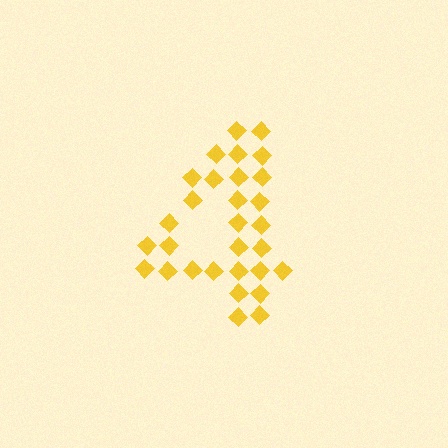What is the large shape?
The large shape is the digit 4.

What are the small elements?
The small elements are diamonds.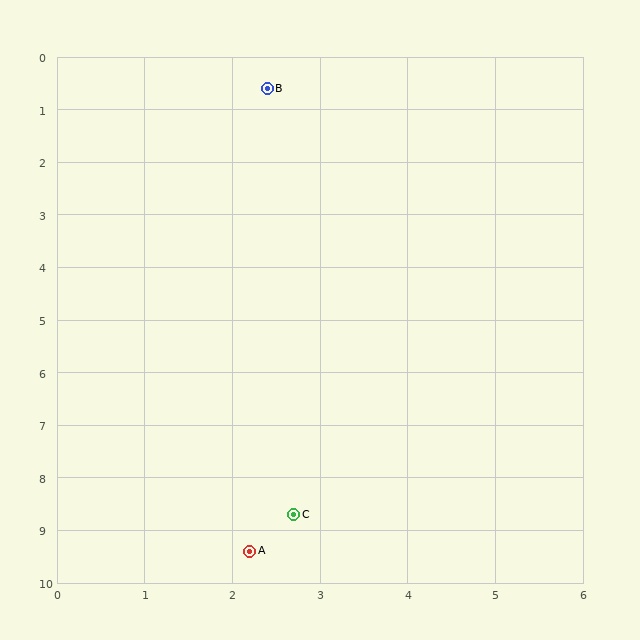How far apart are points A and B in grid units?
Points A and B are about 8.8 grid units apart.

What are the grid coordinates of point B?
Point B is at approximately (2.4, 0.6).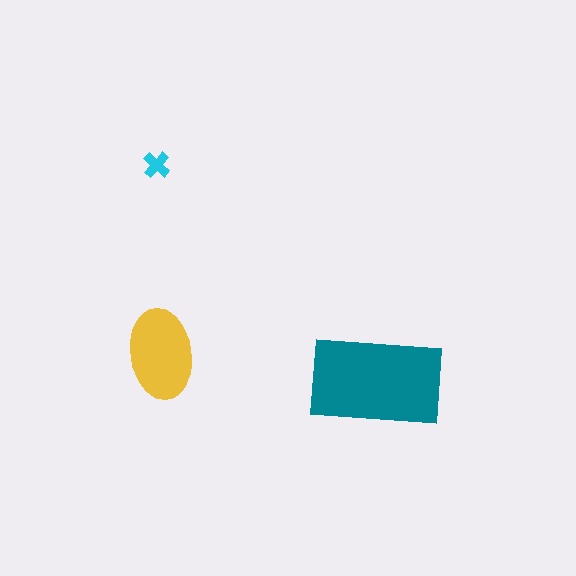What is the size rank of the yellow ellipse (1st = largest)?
2nd.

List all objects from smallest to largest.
The cyan cross, the yellow ellipse, the teal rectangle.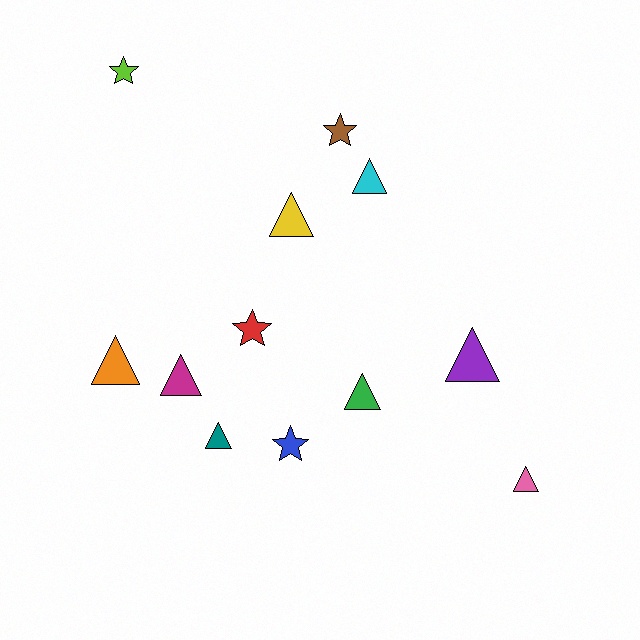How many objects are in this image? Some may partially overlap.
There are 12 objects.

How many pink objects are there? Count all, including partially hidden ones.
There is 1 pink object.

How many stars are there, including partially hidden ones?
There are 4 stars.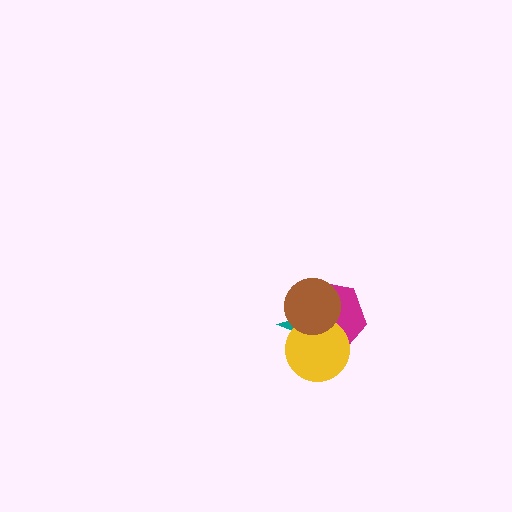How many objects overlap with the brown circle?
3 objects overlap with the brown circle.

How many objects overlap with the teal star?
3 objects overlap with the teal star.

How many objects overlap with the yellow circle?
3 objects overlap with the yellow circle.